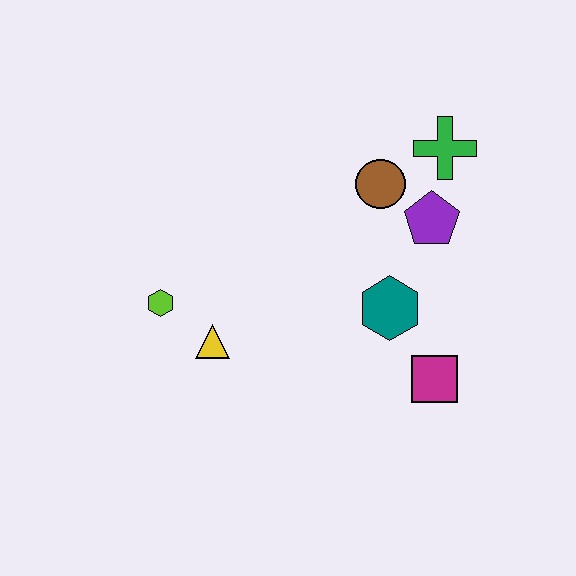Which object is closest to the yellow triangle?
The lime hexagon is closest to the yellow triangle.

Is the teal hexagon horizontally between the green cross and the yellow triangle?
Yes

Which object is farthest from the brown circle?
The lime hexagon is farthest from the brown circle.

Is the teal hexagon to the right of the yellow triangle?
Yes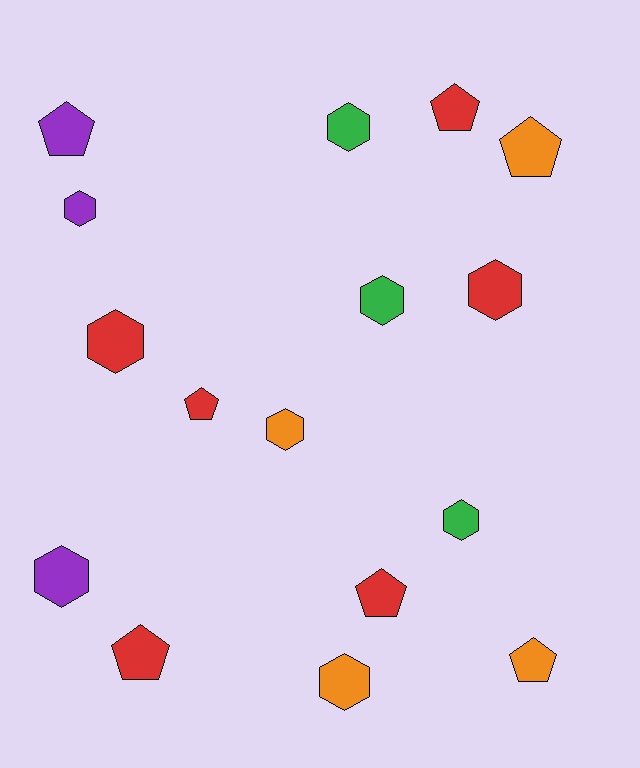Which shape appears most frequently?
Hexagon, with 9 objects.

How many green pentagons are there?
There are no green pentagons.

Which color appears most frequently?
Red, with 6 objects.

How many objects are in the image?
There are 16 objects.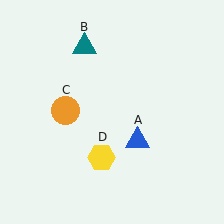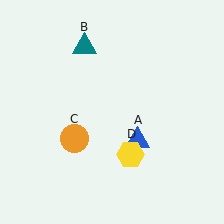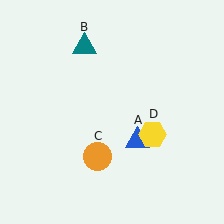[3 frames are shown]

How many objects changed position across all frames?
2 objects changed position: orange circle (object C), yellow hexagon (object D).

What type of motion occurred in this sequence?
The orange circle (object C), yellow hexagon (object D) rotated counterclockwise around the center of the scene.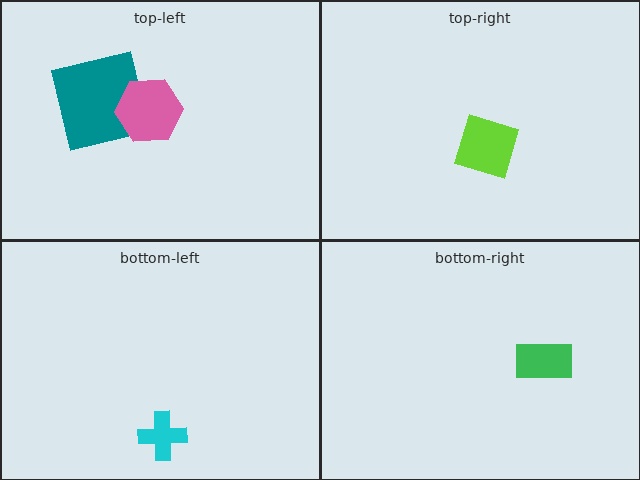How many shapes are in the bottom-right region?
1.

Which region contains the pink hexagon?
The top-left region.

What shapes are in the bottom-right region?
The green rectangle.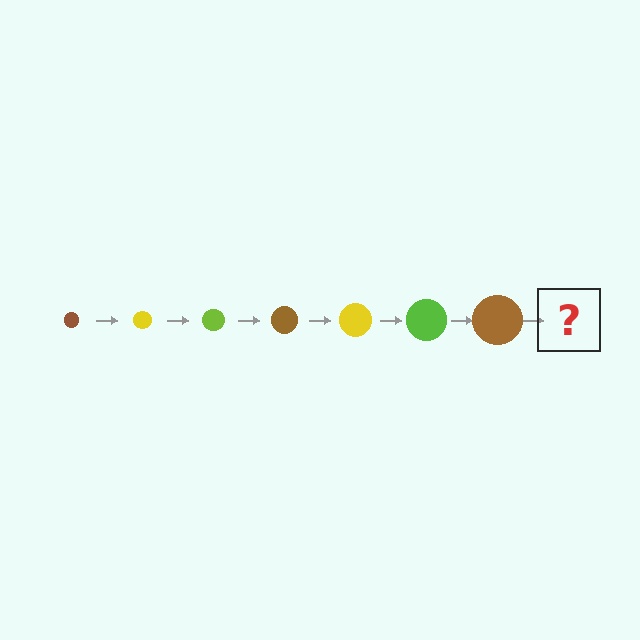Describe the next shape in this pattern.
It should be a yellow circle, larger than the previous one.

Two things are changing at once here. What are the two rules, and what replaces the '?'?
The two rules are that the circle grows larger each step and the color cycles through brown, yellow, and lime. The '?' should be a yellow circle, larger than the previous one.